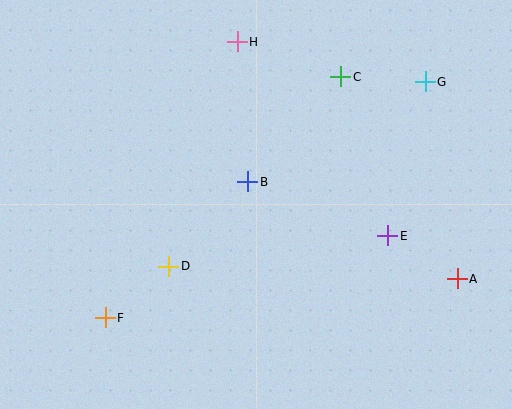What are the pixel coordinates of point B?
Point B is at (248, 182).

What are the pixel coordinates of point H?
Point H is at (237, 42).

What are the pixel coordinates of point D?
Point D is at (169, 266).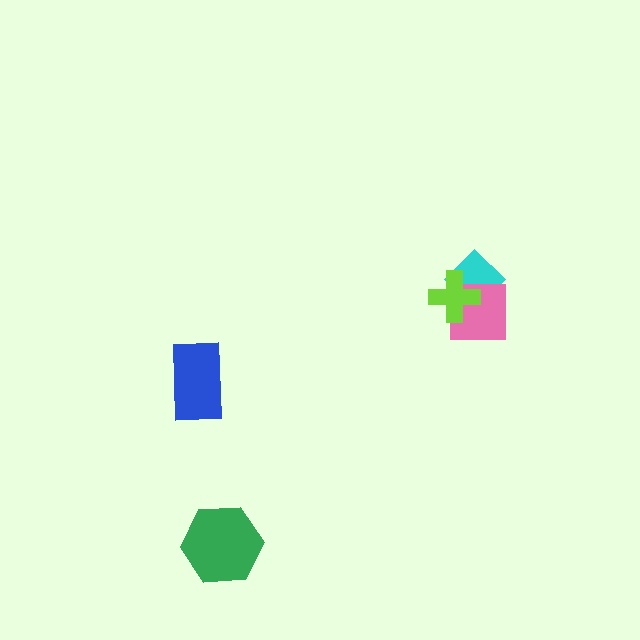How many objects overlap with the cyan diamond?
2 objects overlap with the cyan diamond.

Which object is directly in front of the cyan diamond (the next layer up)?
The pink square is directly in front of the cyan diamond.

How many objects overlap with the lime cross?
2 objects overlap with the lime cross.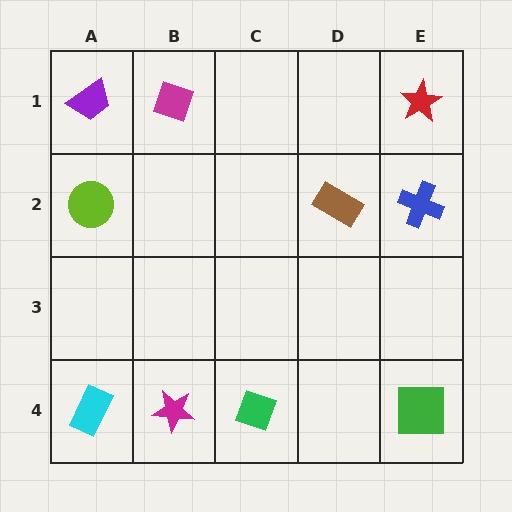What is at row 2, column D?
A brown rectangle.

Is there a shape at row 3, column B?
No, that cell is empty.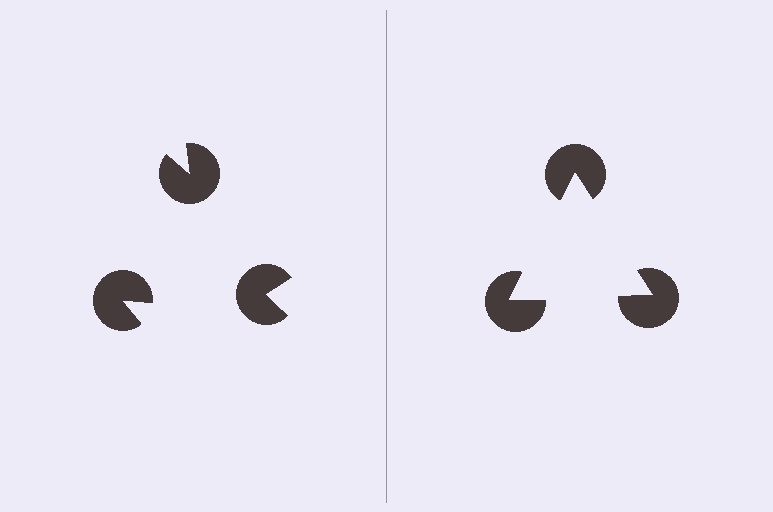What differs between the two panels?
The pac-man discs are positioned identically on both sides; only the wedge orientations differ. On the right they align to a triangle; on the left they are misaligned.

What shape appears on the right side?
An illusory triangle.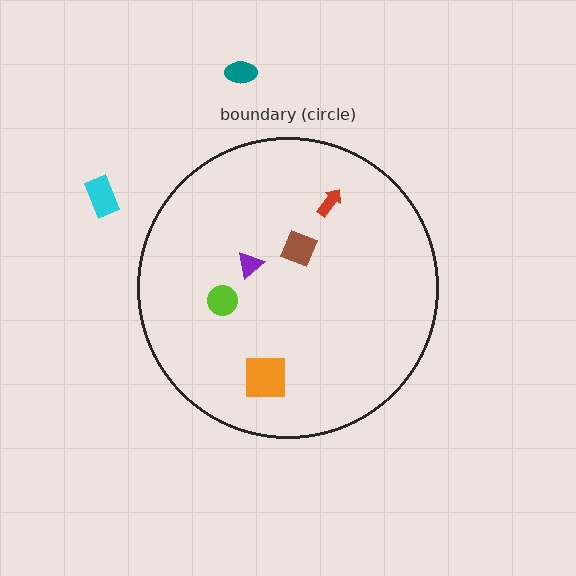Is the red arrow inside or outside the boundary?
Inside.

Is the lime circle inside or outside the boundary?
Inside.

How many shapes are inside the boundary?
5 inside, 2 outside.